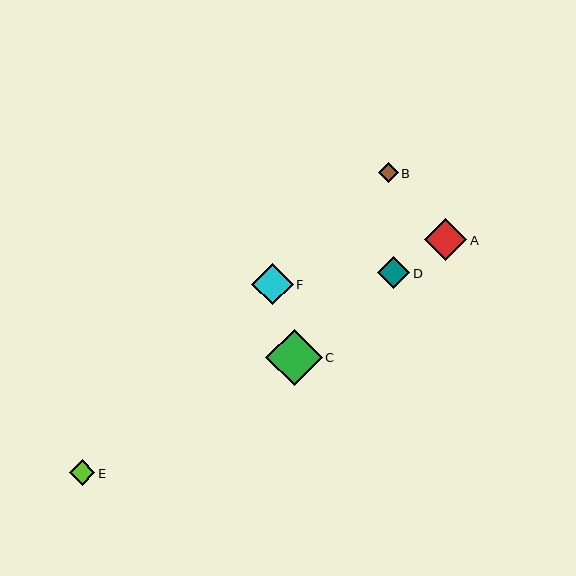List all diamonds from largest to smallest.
From largest to smallest: C, A, F, D, E, B.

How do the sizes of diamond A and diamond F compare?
Diamond A and diamond F are approximately the same size.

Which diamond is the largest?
Diamond C is the largest with a size of approximately 56 pixels.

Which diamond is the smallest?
Diamond B is the smallest with a size of approximately 20 pixels.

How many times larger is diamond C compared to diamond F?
Diamond C is approximately 1.4 times the size of diamond F.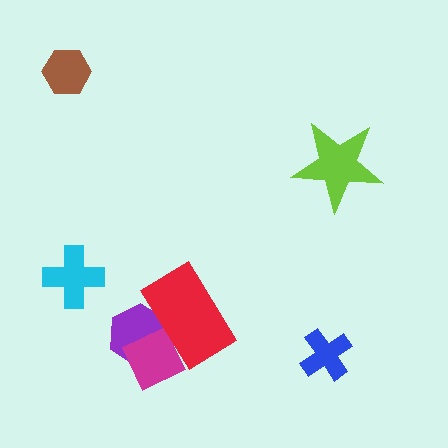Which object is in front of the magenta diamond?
The red rectangle is in front of the magenta diamond.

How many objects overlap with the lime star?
0 objects overlap with the lime star.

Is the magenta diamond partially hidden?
Yes, it is partially covered by another shape.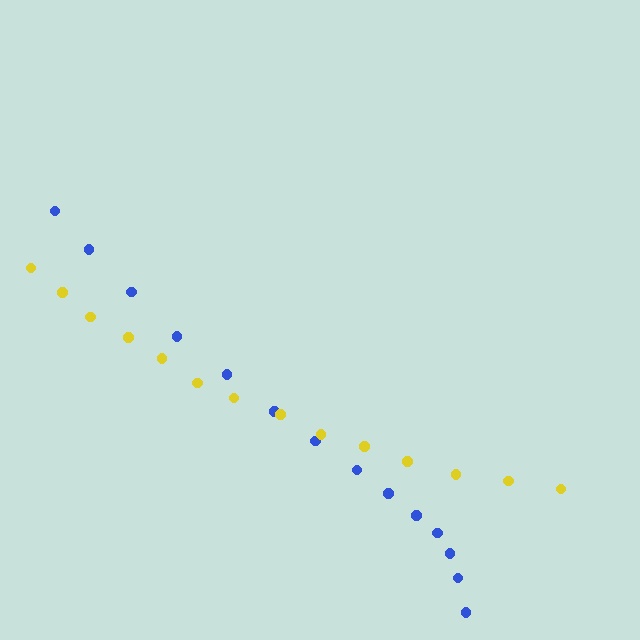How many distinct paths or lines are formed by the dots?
There are 2 distinct paths.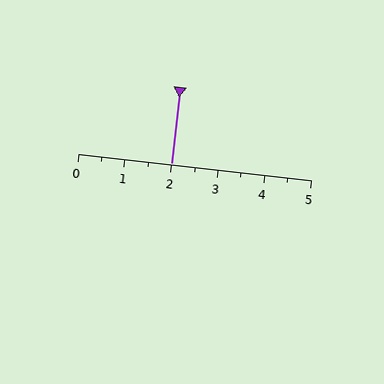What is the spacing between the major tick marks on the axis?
The major ticks are spaced 1 apart.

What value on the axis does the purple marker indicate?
The marker indicates approximately 2.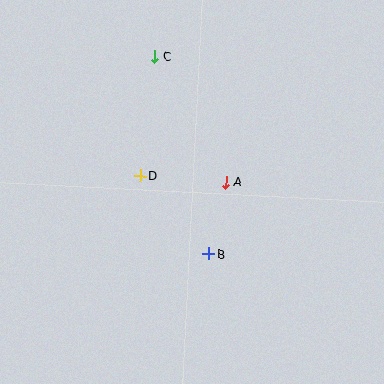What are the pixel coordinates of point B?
Point B is at (208, 254).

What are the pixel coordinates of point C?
Point C is at (154, 56).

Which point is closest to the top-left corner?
Point C is closest to the top-left corner.